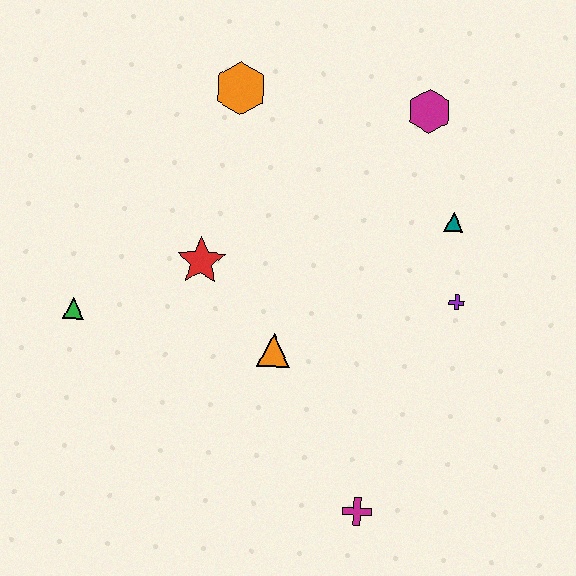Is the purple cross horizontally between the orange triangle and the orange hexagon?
No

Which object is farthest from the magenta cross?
The orange hexagon is farthest from the magenta cross.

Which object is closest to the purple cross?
The teal triangle is closest to the purple cross.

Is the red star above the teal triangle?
No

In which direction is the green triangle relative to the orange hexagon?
The green triangle is below the orange hexagon.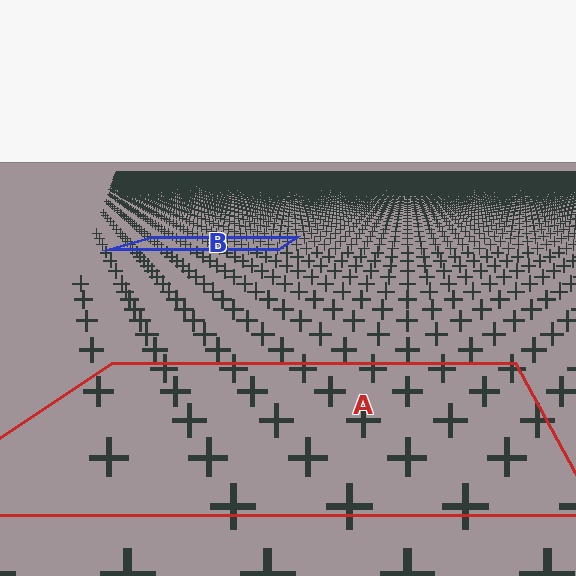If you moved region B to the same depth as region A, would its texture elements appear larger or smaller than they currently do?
They would appear larger. At a closer depth, the same texture elements are projected at a bigger on-screen size.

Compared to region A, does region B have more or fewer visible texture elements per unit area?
Region B has more texture elements per unit area — they are packed more densely because it is farther away.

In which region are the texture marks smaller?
The texture marks are smaller in region B, because it is farther away.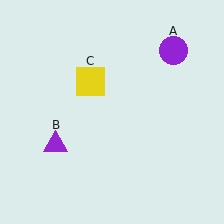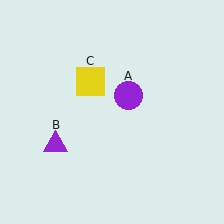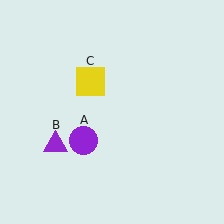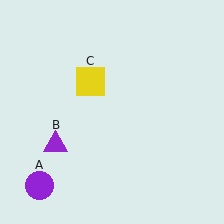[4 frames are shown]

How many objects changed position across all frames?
1 object changed position: purple circle (object A).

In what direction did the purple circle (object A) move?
The purple circle (object A) moved down and to the left.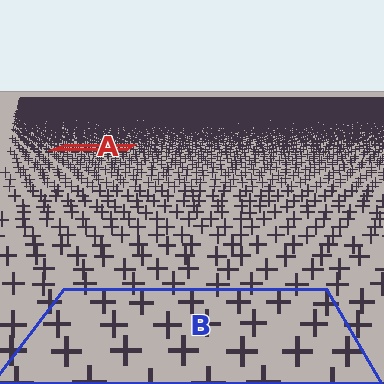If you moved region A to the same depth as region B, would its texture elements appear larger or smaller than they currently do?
They would appear larger. At a closer depth, the same texture elements are projected at a bigger on-screen size.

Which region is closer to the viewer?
Region B is closer. The texture elements there are larger and more spread out.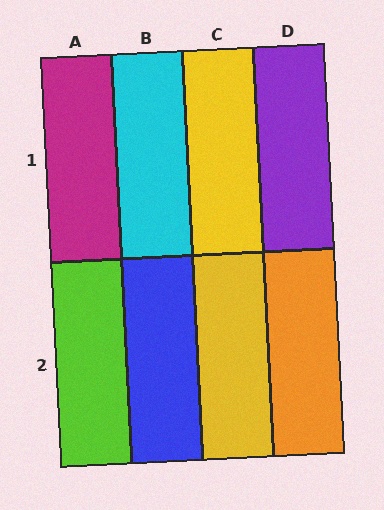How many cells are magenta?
1 cell is magenta.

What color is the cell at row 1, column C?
Yellow.